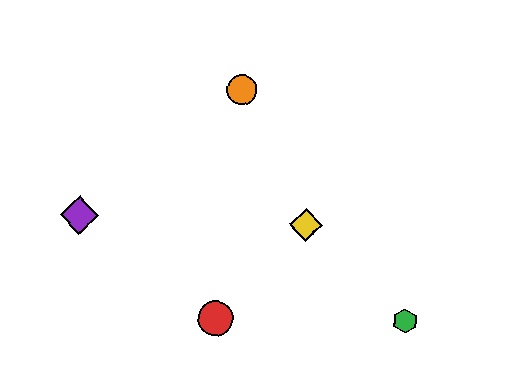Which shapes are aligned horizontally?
The blue hexagon, the yellow diamond, the purple diamond are aligned horizontally.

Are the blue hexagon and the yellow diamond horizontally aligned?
Yes, both are at y≈215.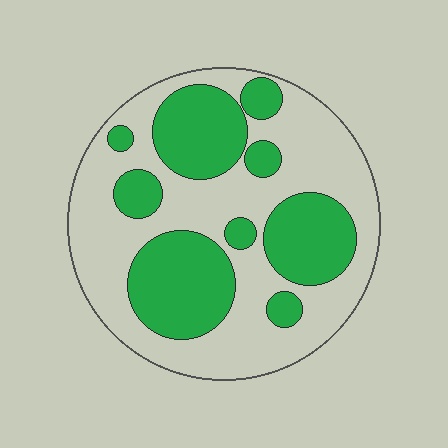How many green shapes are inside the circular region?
9.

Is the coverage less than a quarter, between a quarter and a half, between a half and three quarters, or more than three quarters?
Between a quarter and a half.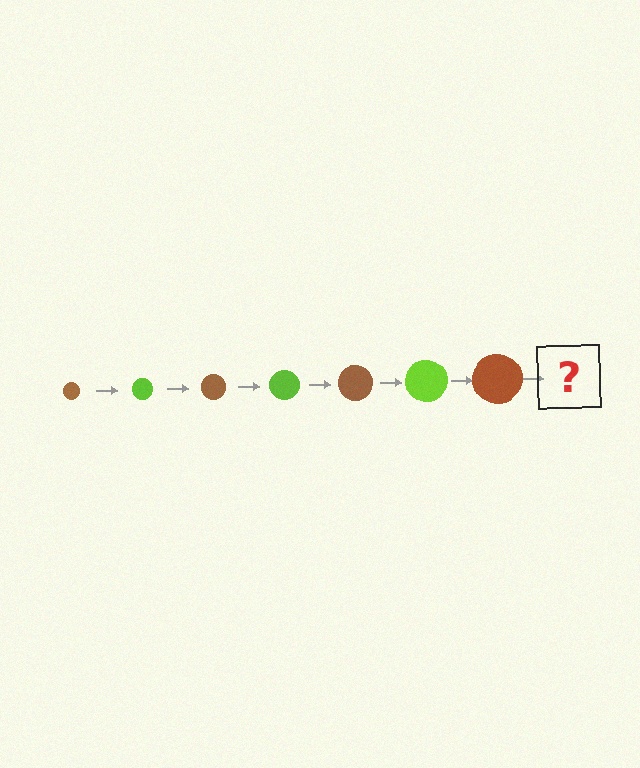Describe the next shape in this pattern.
It should be a lime circle, larger than the previous one.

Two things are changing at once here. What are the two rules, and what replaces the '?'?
The two rules are that the circle grows larger each step and the color cycles through brown and lime. The '?' should be a lime circle, larger than the previous one.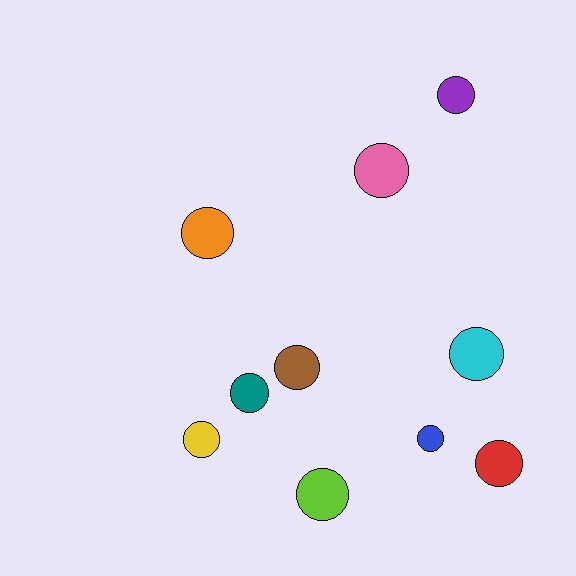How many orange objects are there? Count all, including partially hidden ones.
There is 1 orange object.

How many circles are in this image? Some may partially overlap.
There are 10 circles.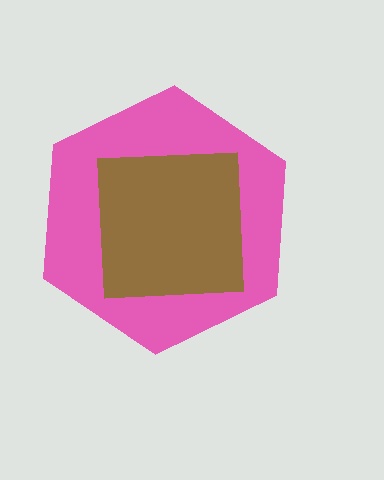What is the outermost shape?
The pink hexagon.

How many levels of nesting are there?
2.